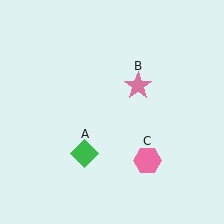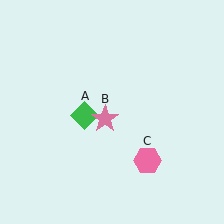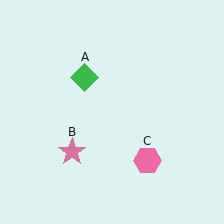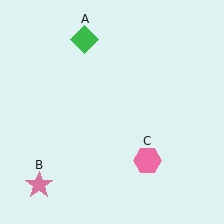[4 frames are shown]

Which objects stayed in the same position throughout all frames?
Pink hexagon (object C) remained stationary.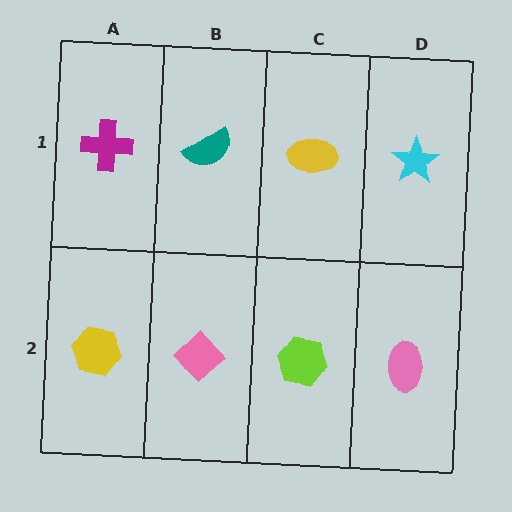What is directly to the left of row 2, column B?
A yellow hexagon.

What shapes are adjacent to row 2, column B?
A teal semicircle (row 1, column B), a yellow hexagon (row 2, column A), a lime hexagon (row 2, column C).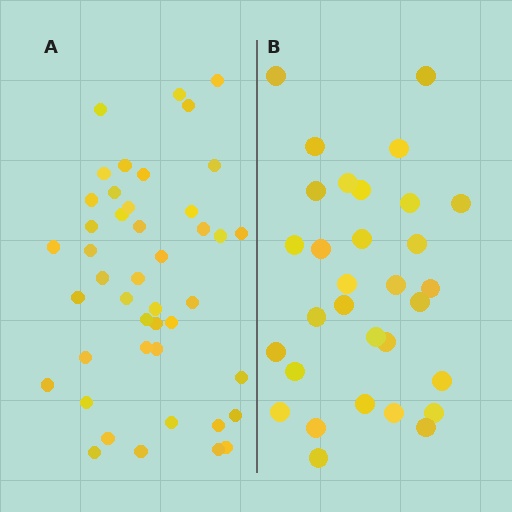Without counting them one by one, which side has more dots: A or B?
Region A (the left region) has more dots.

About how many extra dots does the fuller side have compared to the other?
Region A has approximately 15 more dots than region B.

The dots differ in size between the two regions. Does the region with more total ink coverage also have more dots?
No. Region B has more total ink coverage because its dots are larger, but region A actually contains more individual dots. Total area can be misleading — the number of items is what matters here.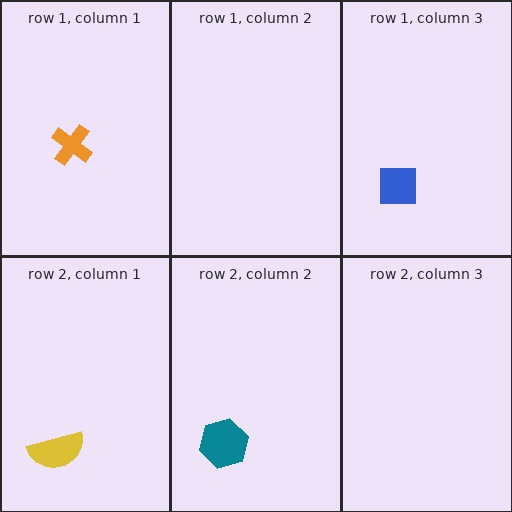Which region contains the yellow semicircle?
The row 2, column 1 region.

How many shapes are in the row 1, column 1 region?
1.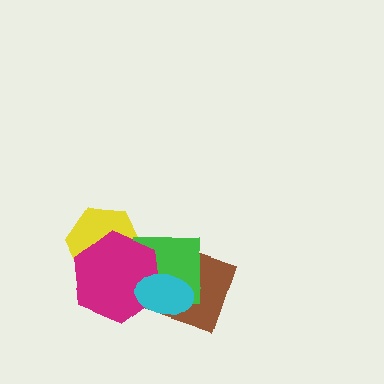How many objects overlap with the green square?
4 objects overlap with the green square.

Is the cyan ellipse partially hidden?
No, no other shape covers it.